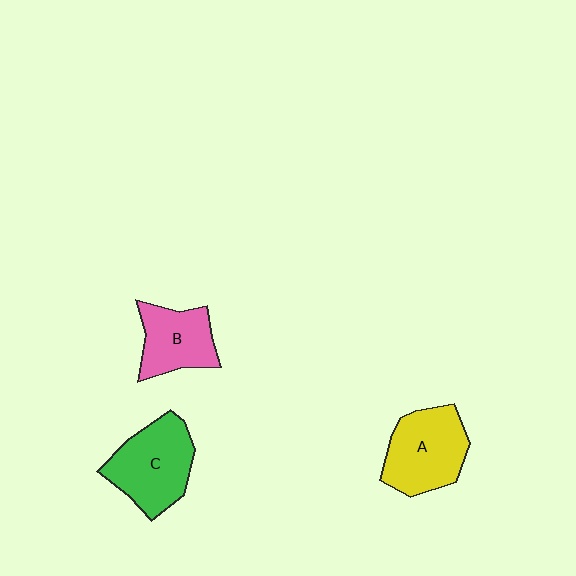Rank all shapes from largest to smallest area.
From largest to smallest: C (green), A (yellow), B (pink).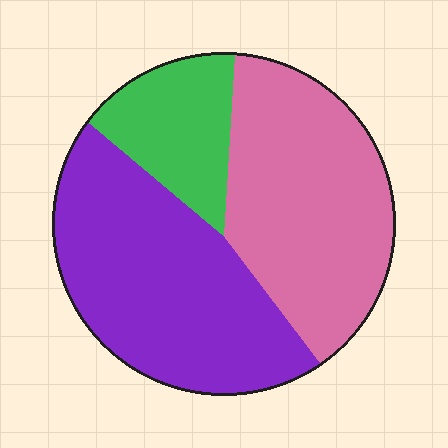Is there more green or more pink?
Pink.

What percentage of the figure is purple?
Purple takes up about two fifths (2/5) of the figure.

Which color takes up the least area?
Green, at roughly 15%.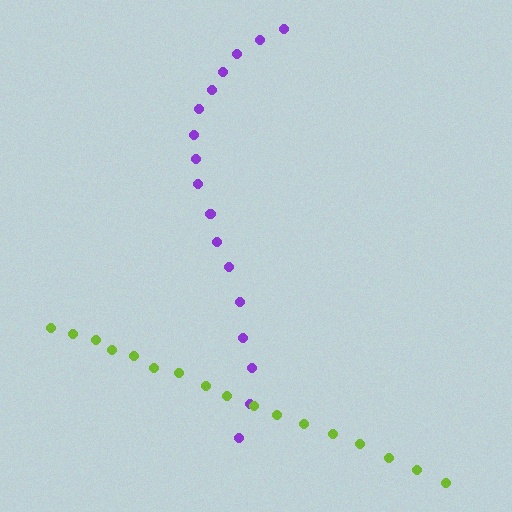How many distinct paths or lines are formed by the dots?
There are 2 distinct paths.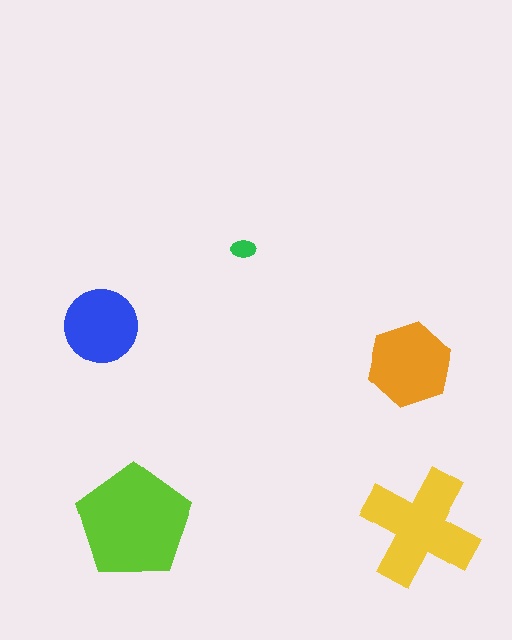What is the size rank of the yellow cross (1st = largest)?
2nd.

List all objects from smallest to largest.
The green ellipse, the blue circle, the orange hexagon, the yellow cross, the lime pentagon.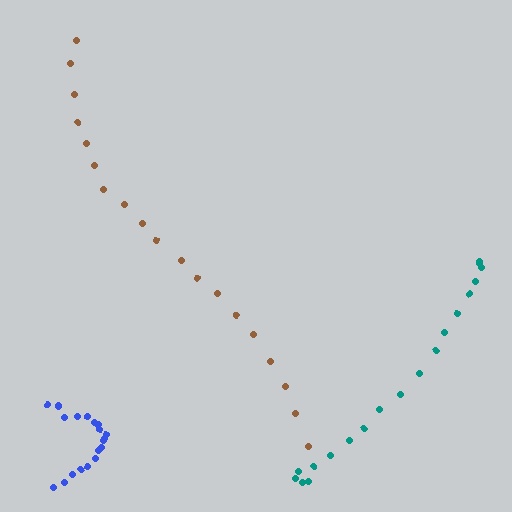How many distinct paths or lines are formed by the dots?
There are 3 distinct paths.